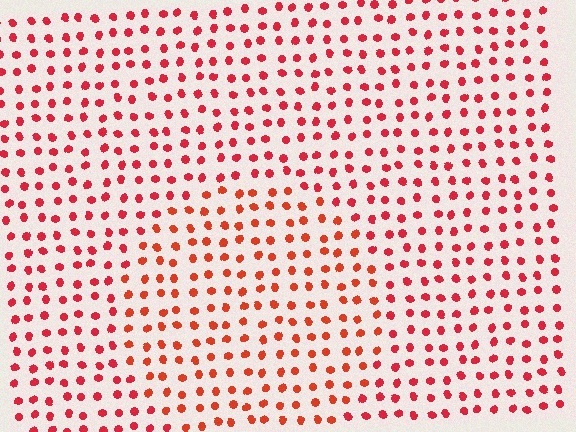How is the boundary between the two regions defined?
The boundary is defined purely by a slight shift in hue (about 17 degrees). Spacing, size, and orientation are identical on both sides.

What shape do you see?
I see a circle.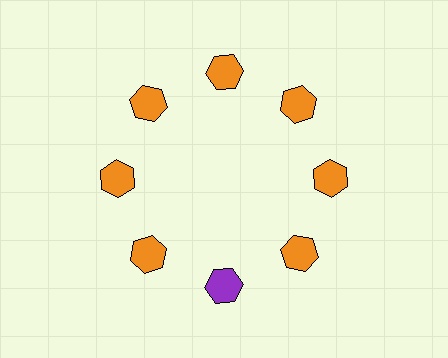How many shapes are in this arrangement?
There are 8 shapes arranged in a ring pattern.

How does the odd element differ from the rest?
It has a different color: purple instead of orange.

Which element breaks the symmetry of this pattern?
The purple hexagon at roughly the 6 o'clock position breaks the symmetry. All other shapes are orange hexagons.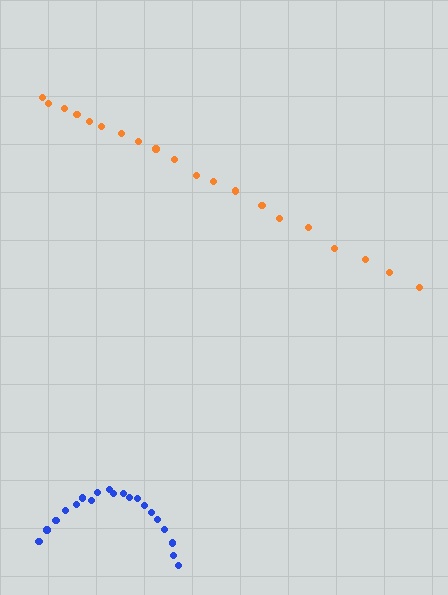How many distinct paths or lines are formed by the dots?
There are 2 distinct paths.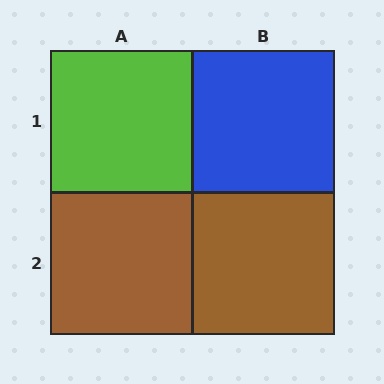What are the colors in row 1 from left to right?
Lime, blue.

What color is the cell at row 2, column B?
Brown.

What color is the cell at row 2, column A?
Brown.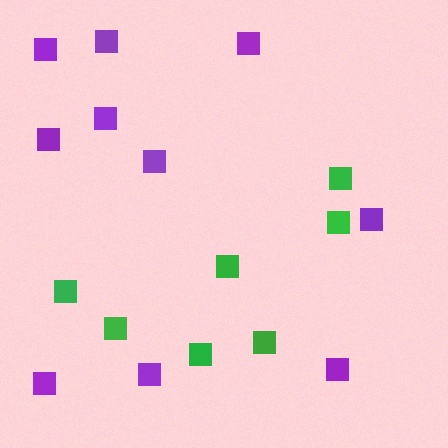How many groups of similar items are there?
There are 2 groups: one group of green squares (7) and one group of purple squares (10).